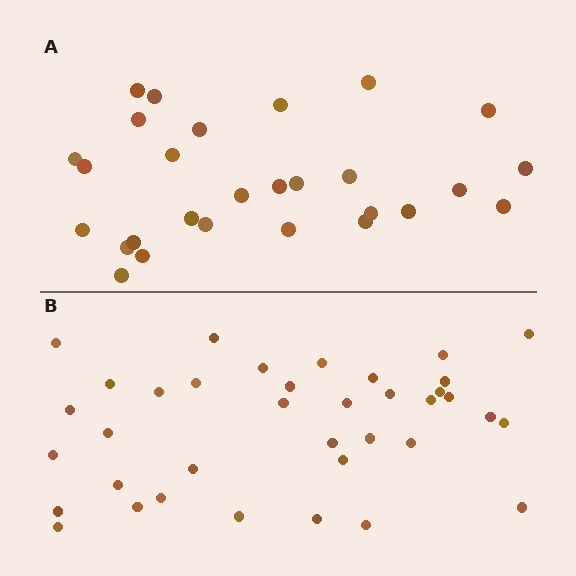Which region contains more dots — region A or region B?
Region B (the bottom region) has more dots.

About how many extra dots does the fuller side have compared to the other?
Region B has roughly 8 or so more dots than region A.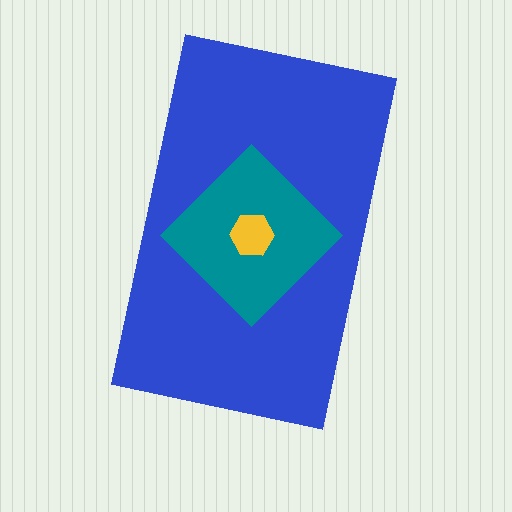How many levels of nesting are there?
3.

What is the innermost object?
The yellow hexagon.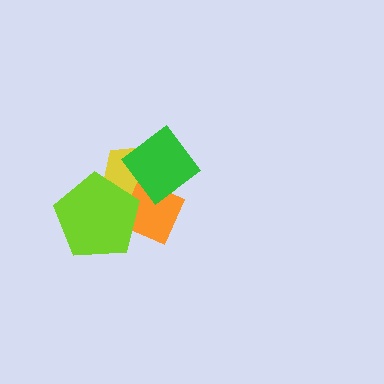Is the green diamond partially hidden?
No, no other shape covers it.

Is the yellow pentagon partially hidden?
Yes, it is partially covered by another shape.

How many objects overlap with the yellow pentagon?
3 objects overlap with the yellow pentagon.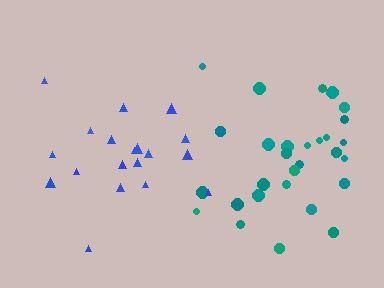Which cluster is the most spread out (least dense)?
Teal.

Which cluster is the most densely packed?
Blue.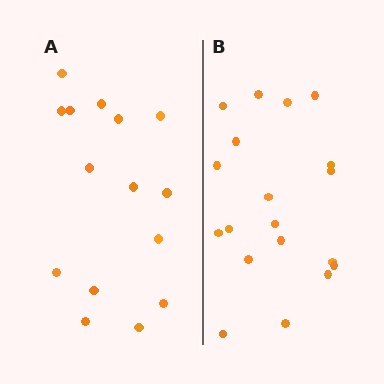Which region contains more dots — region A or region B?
Region B (the right region) has more dots.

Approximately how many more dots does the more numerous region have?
Region B has about 4 more dots than region A.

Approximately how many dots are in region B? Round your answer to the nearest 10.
About 20 dots. (The exact count is 19, which rounds to 20.)